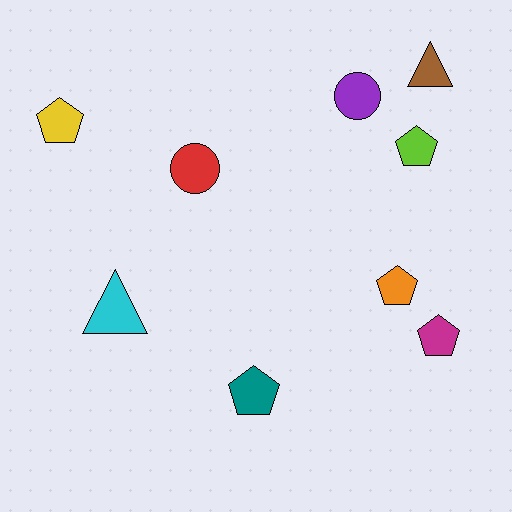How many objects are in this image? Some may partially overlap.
There are 9 objects.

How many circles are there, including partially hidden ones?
There are 2 circles.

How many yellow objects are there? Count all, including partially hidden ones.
There is 1 yellow object.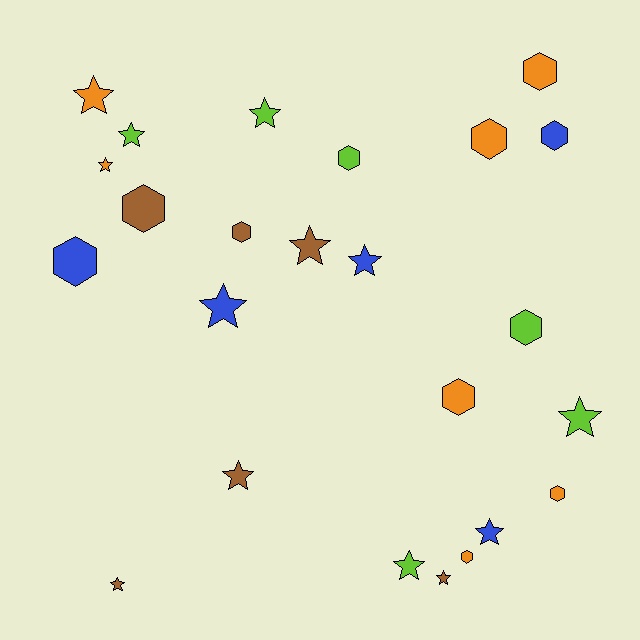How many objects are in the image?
There are 24 objects.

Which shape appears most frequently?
Star, with 13 objects.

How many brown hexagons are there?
There are 2 brown hexagons.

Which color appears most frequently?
Orange, with 7 objects.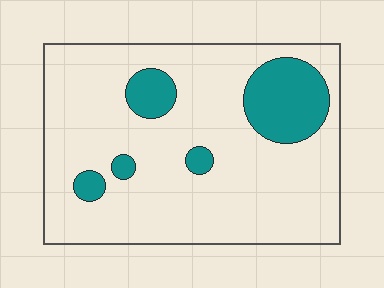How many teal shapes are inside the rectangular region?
5.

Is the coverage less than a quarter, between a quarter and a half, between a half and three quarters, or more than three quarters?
Less than a quarter.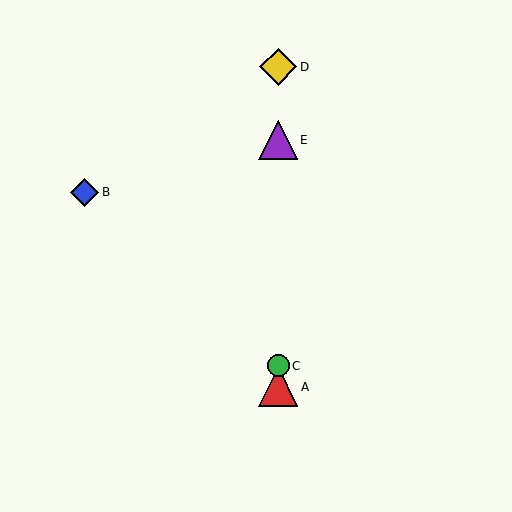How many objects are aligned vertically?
4 objects (A, C, D, E) are aligned vertically.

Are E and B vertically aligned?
No, E is at x≈278 and B is at x≈85.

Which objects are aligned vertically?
Objects A, C, D, E are aligned vertically.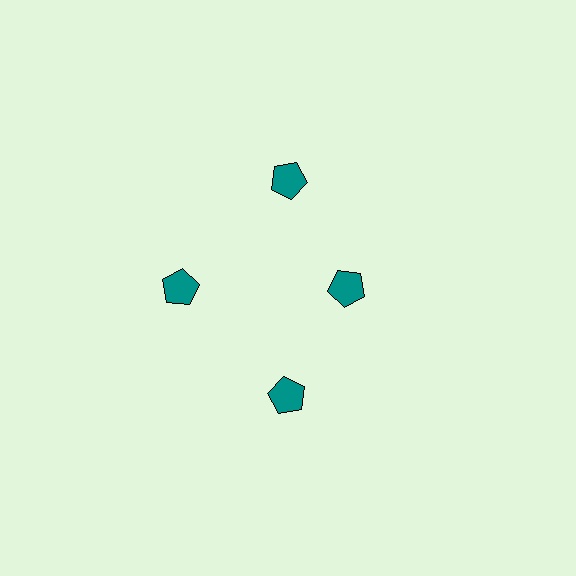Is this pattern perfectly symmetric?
No. The 4 teal pentagons are arranged in a ring, but one element near the 3 o'clock position is pulled inward toward the center, breaking the 4-fold rotational symmetry.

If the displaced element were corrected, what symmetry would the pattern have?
It would have 4-fold rotational symmetry — the pattern would map onto itself every 90 degrees.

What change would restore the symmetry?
The symmetry would be restored by moving it outward, back onto the ring so that all 4 pentagons sit at equal angles and equal distance from the center.